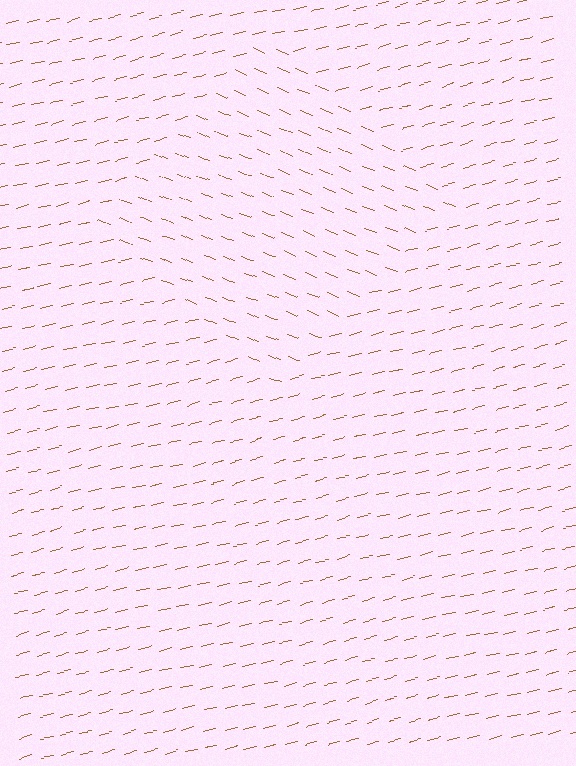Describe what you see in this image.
The image is filled with small brown line segments. A diamond region in the image has lines oriented differently from the surrounding lines, creating a visible texture boundary.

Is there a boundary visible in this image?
Yes, there is a texture boundary formed by a change in line orientation.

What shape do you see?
I see a diamond.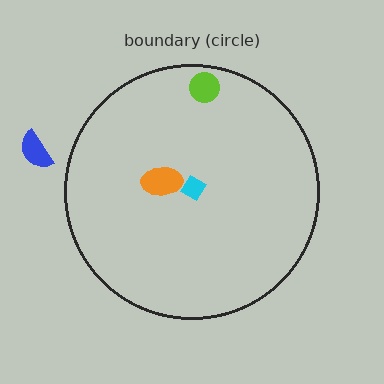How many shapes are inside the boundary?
3 inside, 1 outside.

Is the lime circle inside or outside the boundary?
Inside.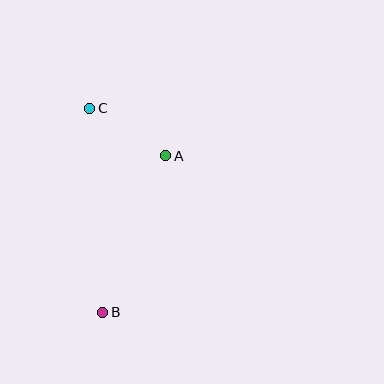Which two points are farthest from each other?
Points B and C are farthest from each other.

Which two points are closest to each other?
Points A and C are closest to each other.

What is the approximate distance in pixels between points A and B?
The distance between A and B is approximately 169 pixels.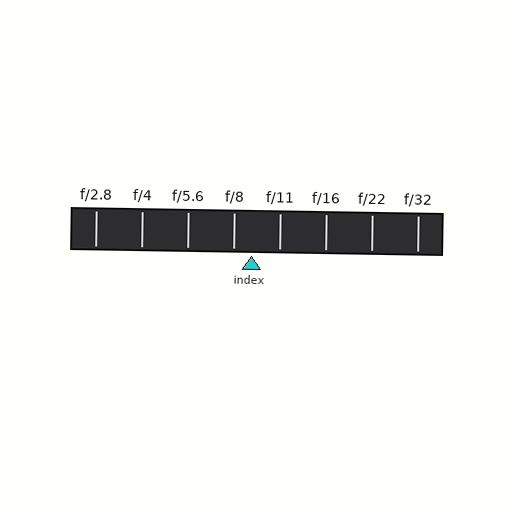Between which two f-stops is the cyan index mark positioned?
The index mark is between f/8 and f/11.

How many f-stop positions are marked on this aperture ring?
There are 8 f-stop positions marked.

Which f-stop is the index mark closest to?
The index mark is closest to f/8.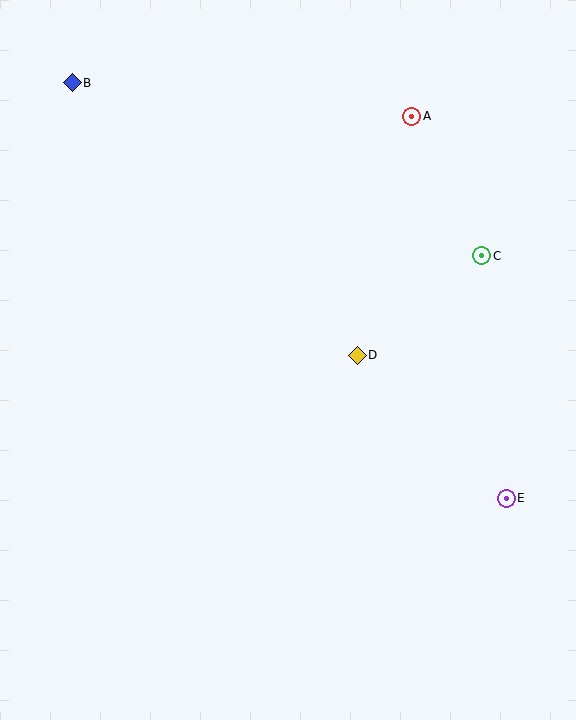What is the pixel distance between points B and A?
The distance between B and A is 342 pixels.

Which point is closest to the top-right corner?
Point A is closest to the top-right corner.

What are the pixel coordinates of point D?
Point D is at (357, 355).